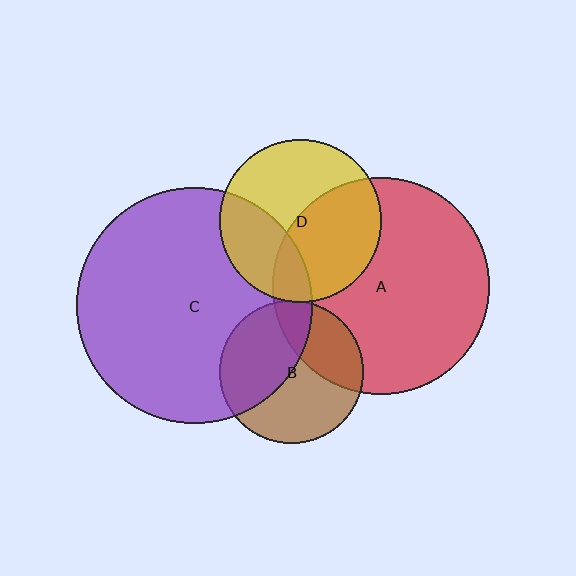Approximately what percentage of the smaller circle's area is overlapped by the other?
Approximately 5%.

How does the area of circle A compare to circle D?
Approximately 1.8 times.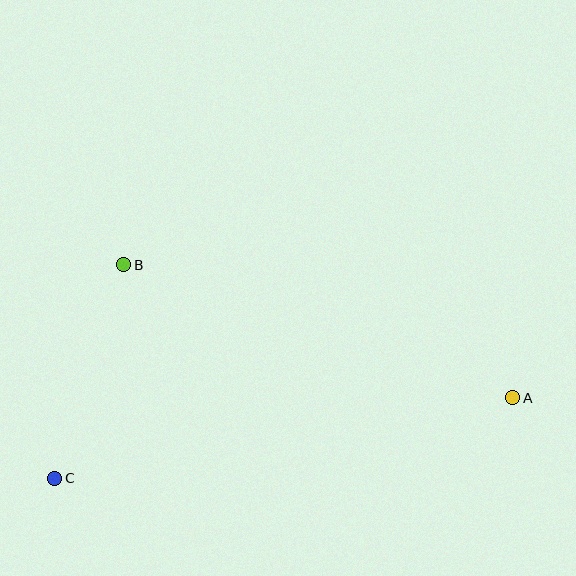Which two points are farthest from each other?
Points A and C are farthest from each other.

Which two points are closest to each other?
Points B and C are closest to each other.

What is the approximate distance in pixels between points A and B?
The distance between A and B is approximately 411 pixels.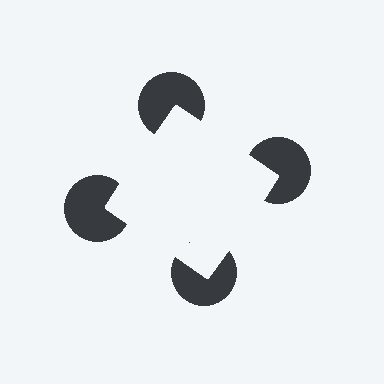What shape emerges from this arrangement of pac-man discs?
An illusory square — its edges are inferred from the aligned wedge cuts in the pac-man discs, not physically drawn.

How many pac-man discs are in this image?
There are 4 — one at each vertex of the illusory square.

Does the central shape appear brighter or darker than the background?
It typically appears slightly brighter than the background, even though no actual brightness change is drawn.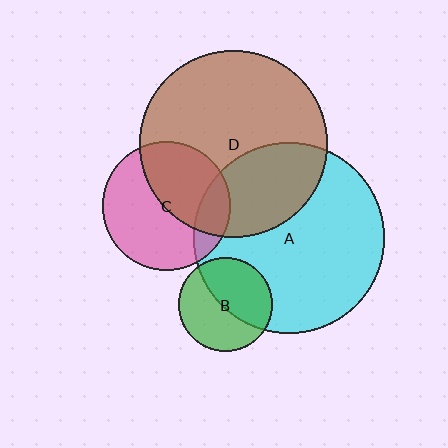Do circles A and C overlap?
Yes.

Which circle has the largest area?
Circle A (cyan).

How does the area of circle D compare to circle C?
Approximately 2.1 times.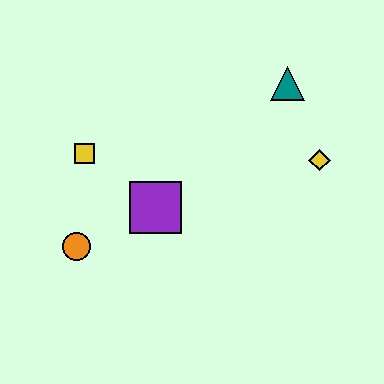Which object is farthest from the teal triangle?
The orange circle is farthest from the teal triangle.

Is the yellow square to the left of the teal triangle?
Yes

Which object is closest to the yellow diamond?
The teal triangle is closest to the yellow diamond.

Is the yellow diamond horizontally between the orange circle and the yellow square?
No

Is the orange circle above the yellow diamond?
No